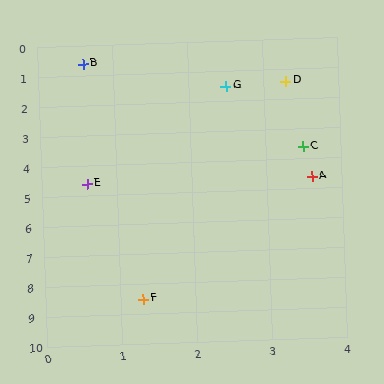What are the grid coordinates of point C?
Point C is at approximately (3.5, 3.6).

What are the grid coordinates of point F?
Point F is at approximately (1.3, 8.5).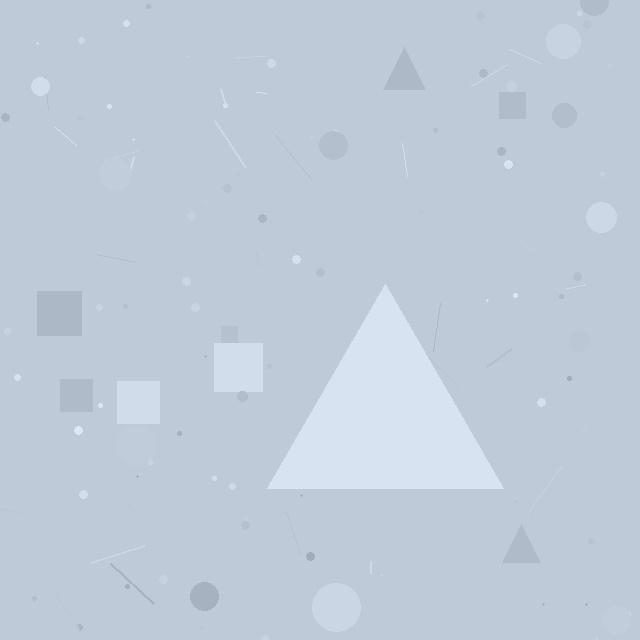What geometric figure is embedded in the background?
A triangle is embedded in the background.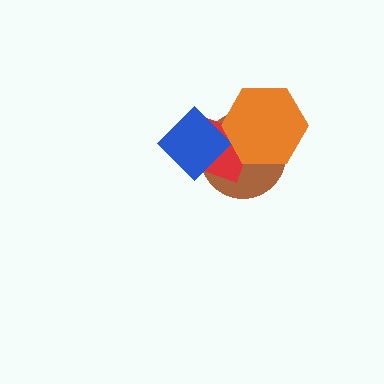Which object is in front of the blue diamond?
The orange hexagon is in front of the blue diamond.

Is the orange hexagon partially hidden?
No, no other shape covers it.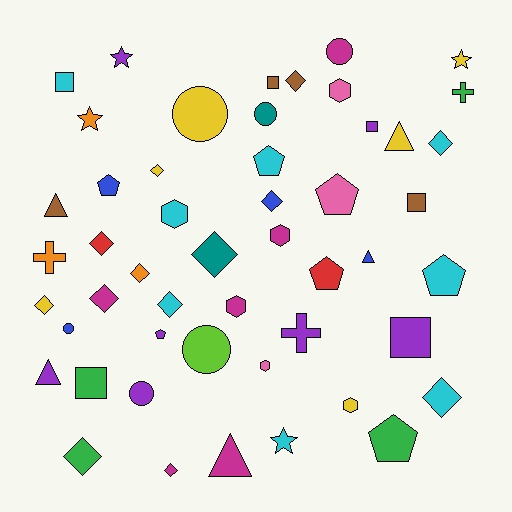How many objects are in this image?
There are 50 objects.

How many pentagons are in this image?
There are 7 pentagons.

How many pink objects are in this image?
There are 3 pink objects.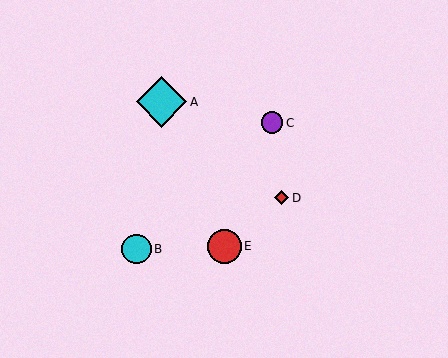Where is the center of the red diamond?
The center of the red diamond is at (282, 198).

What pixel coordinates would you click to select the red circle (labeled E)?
Click at (224, 246) to select the red circle E.